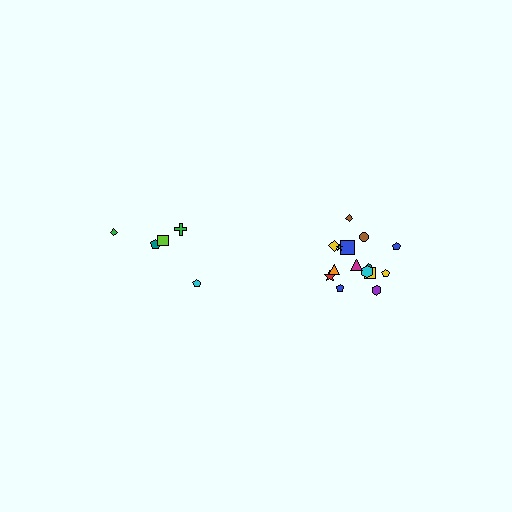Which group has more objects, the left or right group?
The right group.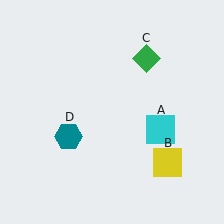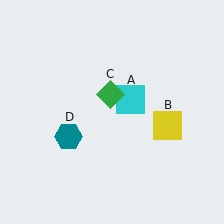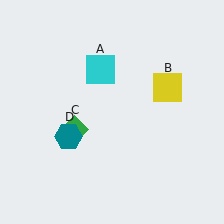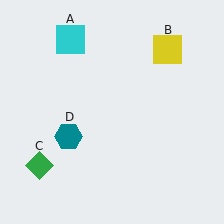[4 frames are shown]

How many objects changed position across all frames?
3 objects changed position: cyan square (object A), yellow square (object B), green diamond (object C).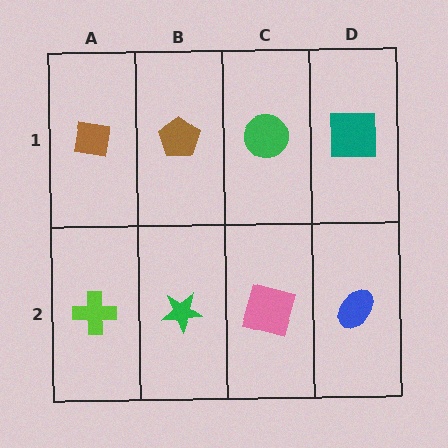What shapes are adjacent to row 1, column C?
A pink square (row 2, column C), a brown pentagon (row 1, column B), a teal square (row 1, column D).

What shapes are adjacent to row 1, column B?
A green star (row 2, column B), a brown square (row 1, column A), a green circle (row 1, column C).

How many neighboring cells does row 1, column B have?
3.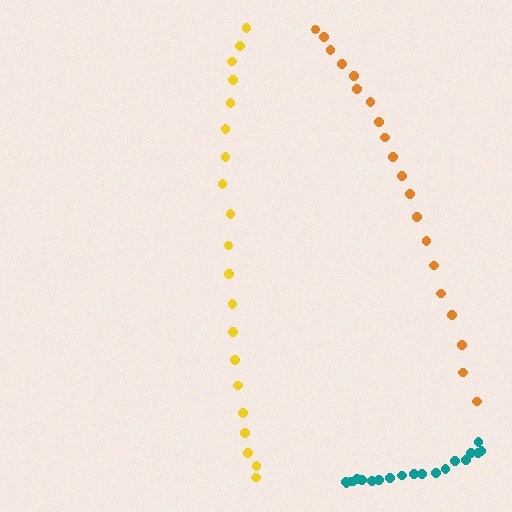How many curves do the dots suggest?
There are 3 distinct paths.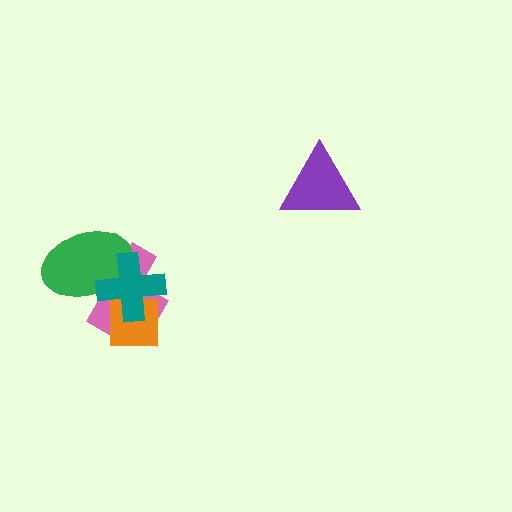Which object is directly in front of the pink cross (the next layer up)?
The orange square is directly in front of the pink cross.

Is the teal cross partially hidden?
No, no other shape covers it.